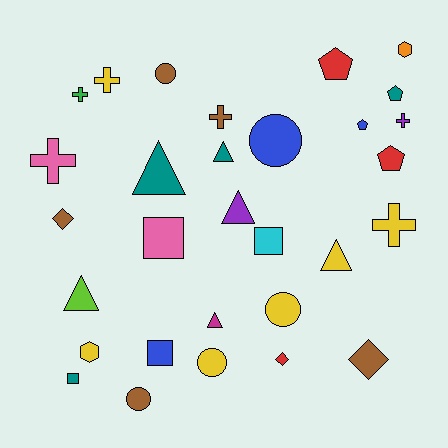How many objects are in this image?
There are 30 objects.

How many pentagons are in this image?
There are 4 pentagons.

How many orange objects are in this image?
There is 1 orange object.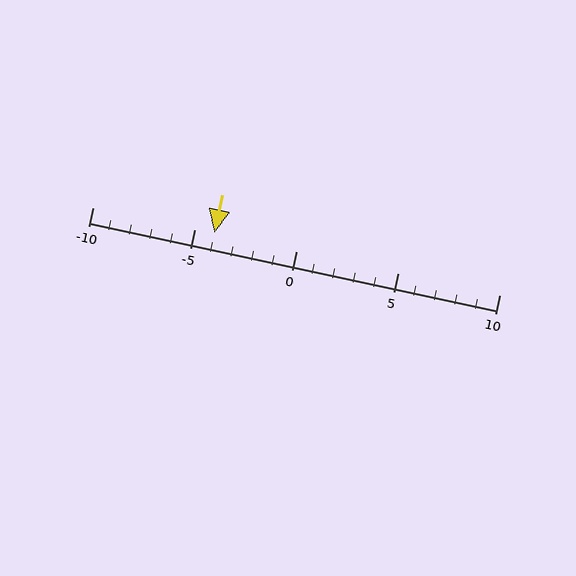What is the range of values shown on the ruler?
The ruler shows values from -10 to 10.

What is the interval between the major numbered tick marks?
The major tick marks are spaced 5 units apart.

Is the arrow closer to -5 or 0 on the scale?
The arrow is closer to -5.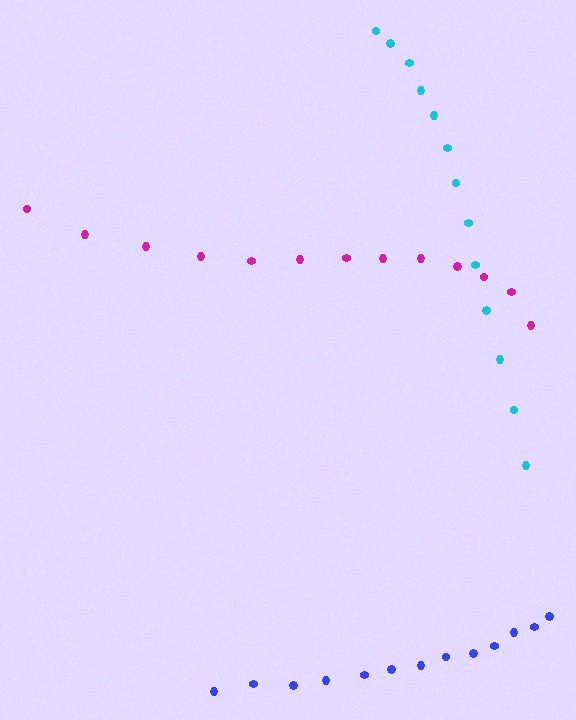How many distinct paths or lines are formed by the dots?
There are 3 distinct paths.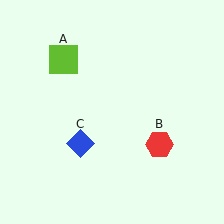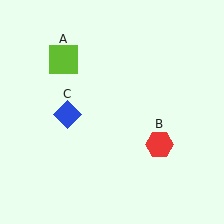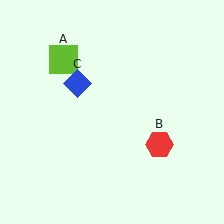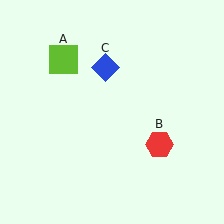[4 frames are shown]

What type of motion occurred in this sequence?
The blue diamond (object C) rotated clockwise around the center of the scene.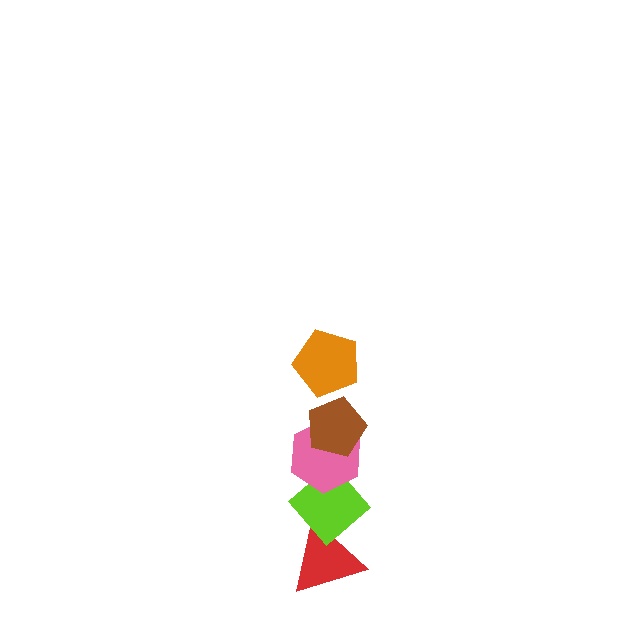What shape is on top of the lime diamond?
The pink hexagon is on top of the lime diamond.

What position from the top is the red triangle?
The red triangle is 5th from the top.